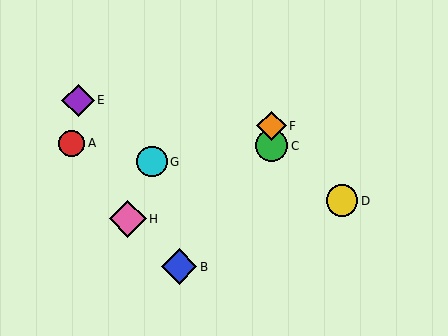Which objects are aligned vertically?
Objects C, F are aligned vertically.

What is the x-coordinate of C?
Object C is at x≈272.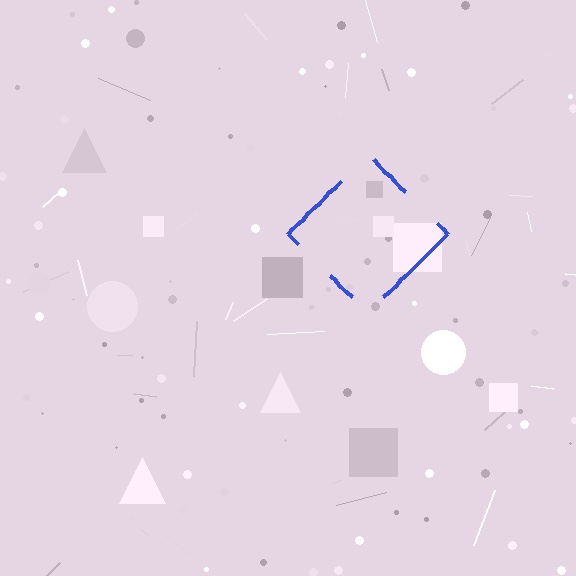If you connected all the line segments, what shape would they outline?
They would outline a diamond.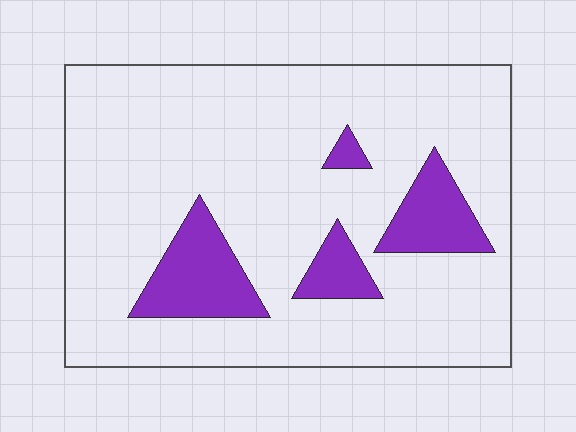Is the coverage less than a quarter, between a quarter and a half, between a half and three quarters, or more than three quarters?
Less than a quarter.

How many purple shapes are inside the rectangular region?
4.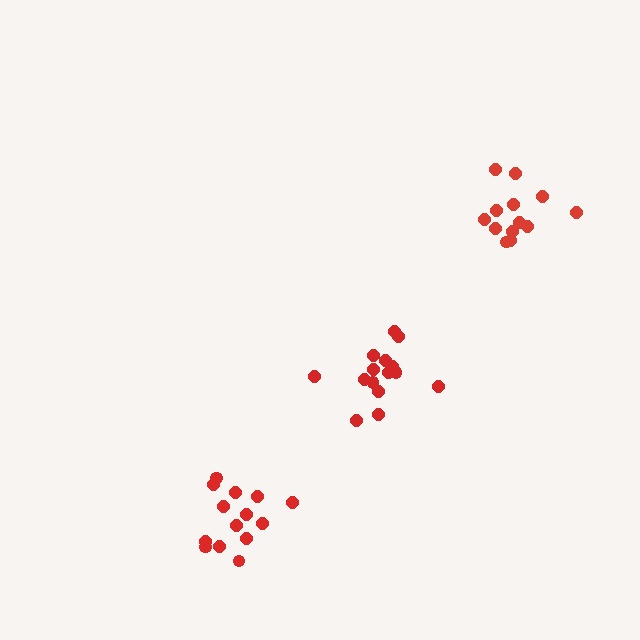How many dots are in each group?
Group 1: 14 dots, Group 2: 15 dots, Group 3: 13 dots (42 total).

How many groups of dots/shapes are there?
There are 3 groups.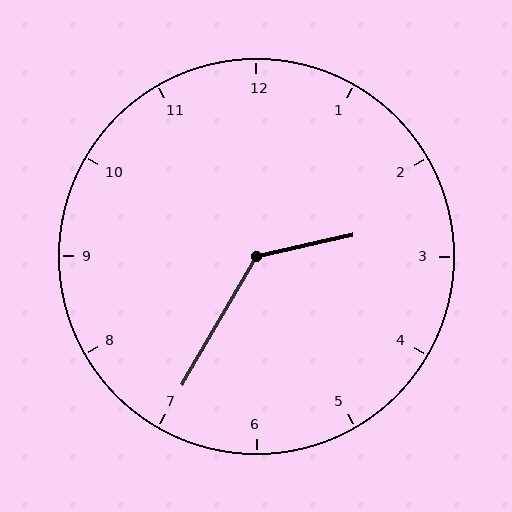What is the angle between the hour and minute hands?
Approximately 132 degrees.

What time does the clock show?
2:35.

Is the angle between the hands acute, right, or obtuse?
It is obtuse.